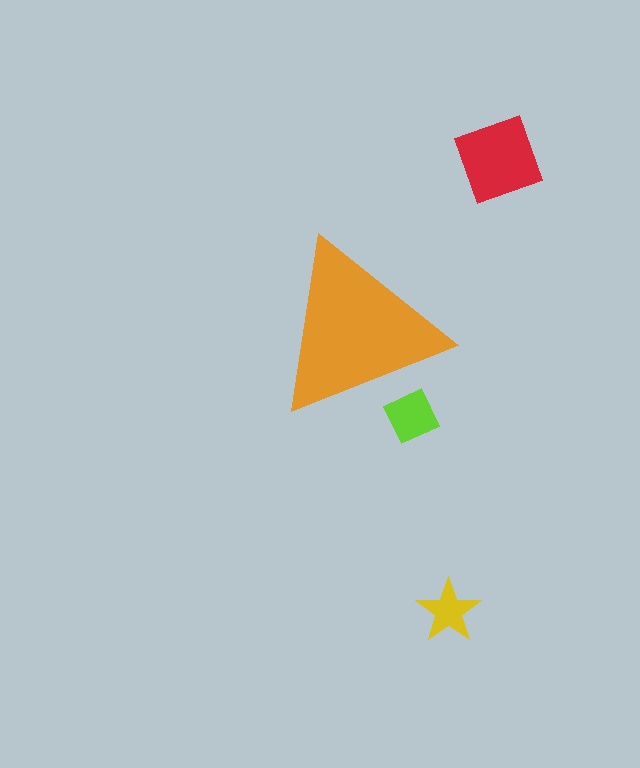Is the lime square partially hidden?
Yes, the lime square is partially hidden behind the orange triangle.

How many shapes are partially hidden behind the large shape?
1 shape is partially hidden.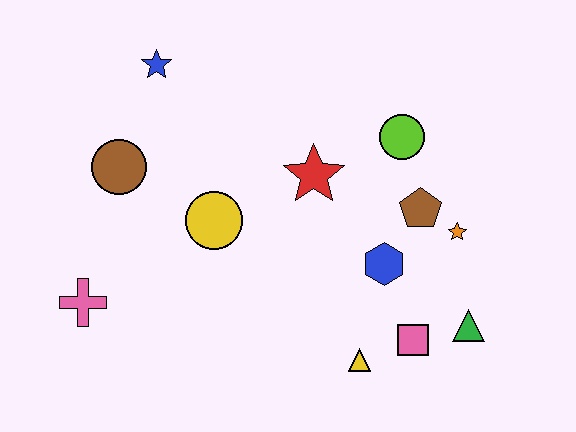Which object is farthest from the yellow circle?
The green triangle is farthest from the yellow circle.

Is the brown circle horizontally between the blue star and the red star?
No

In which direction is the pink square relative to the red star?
The pink square is below the red star.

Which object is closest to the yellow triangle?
The pink square is closest to the yellow triangle.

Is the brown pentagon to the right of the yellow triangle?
Yes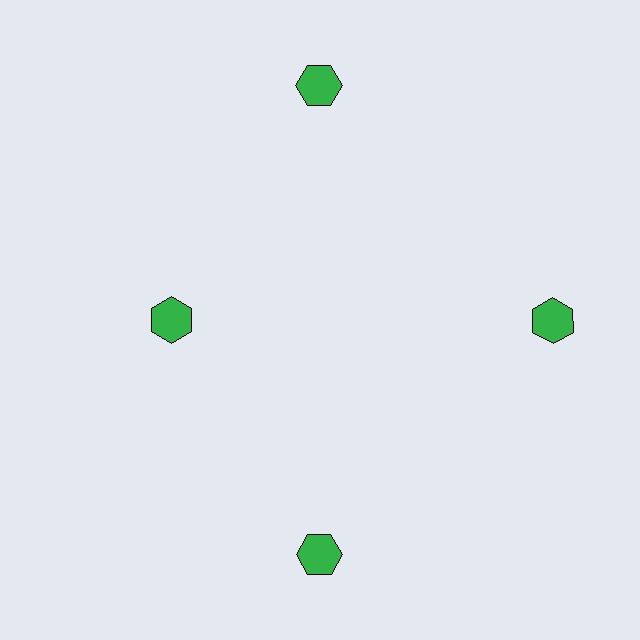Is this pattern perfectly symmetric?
No. The 4 green hexagons are arranged in a ring, but one element near the 9 o'clock position is pulled inward toward the center, breaking the 4-fold rotational symmetry.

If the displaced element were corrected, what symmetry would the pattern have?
It would have 4-fold rotational symmetry — the pattern would map onto itself every 90 degrees.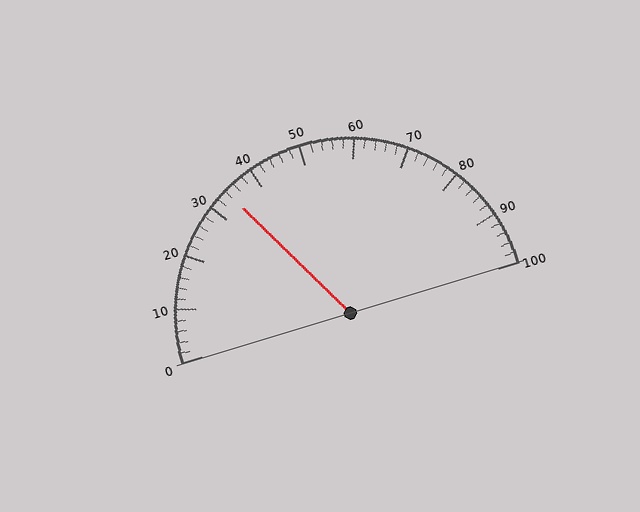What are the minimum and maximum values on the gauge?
The gauge ranges from 0 to 100.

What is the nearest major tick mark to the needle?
The nearest major tick mark is 30.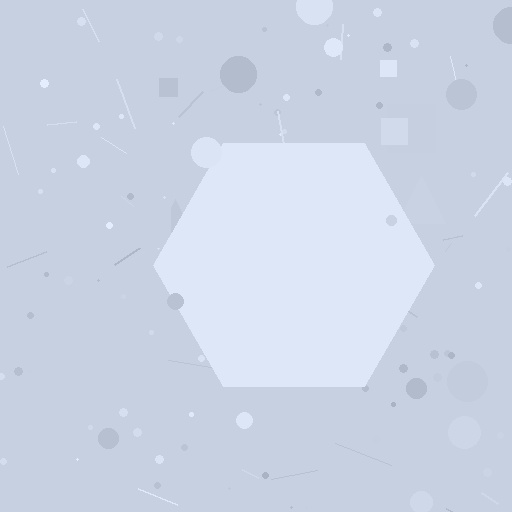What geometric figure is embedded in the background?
A hexagon is embedded in the background.